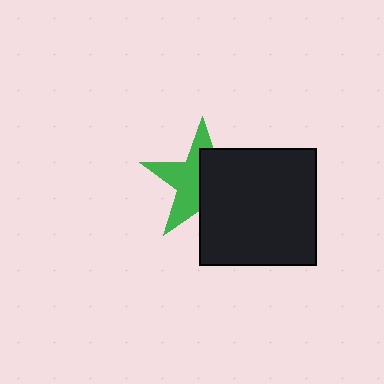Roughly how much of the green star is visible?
About half of it is visible (roughly 50%).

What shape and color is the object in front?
The object in front is a black square.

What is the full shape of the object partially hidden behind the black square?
The partially hidden object is a green star.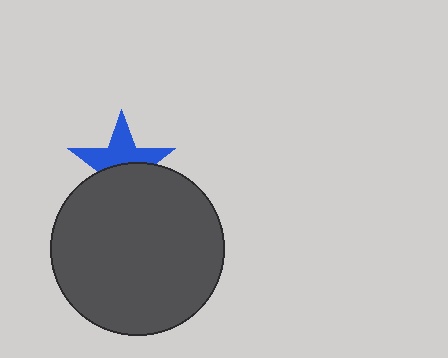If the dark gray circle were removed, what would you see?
You would see the complete blue star.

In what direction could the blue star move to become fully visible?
The blue star could move up. That would shift it out from behind the dark gray circle entirely.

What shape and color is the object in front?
The object in front is a dark gray circle.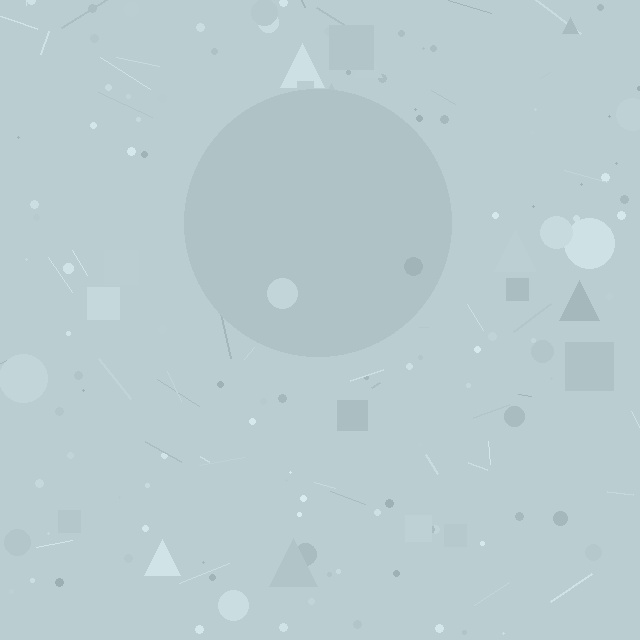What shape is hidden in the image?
A circle is hidden in the image.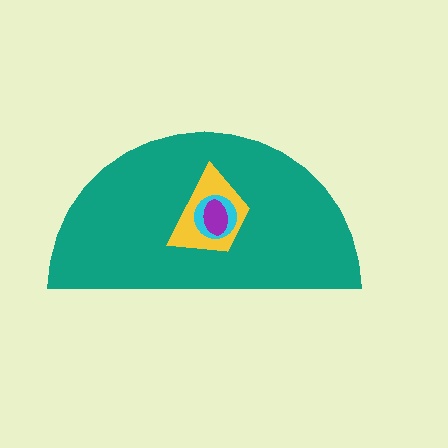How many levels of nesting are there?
4.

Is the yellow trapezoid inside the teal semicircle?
Yes.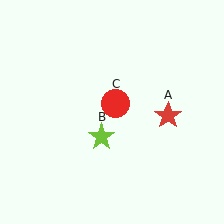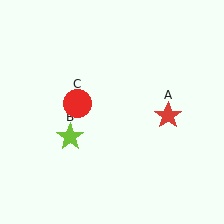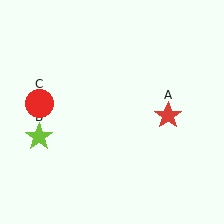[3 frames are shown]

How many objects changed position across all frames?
2 objects changed position: lime star (object B), red circle (object C).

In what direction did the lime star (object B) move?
The lime star (object B) moved left.